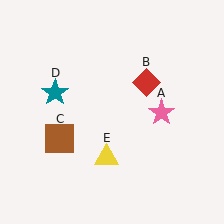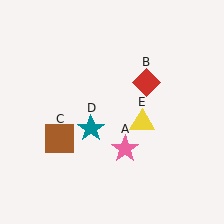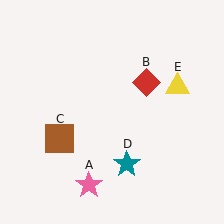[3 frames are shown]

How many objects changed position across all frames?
3 objects changed position: pink star (object A), teal star (object D), yellow triangle (object E).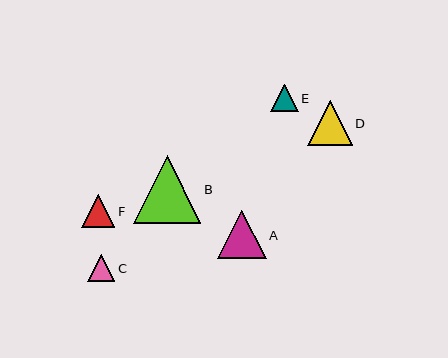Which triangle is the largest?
Triangle B is the largest with a size of approximately 67 pixels.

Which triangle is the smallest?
Triangle C is the smallest with a size of approximately 27 pixels.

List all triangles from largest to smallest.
From largest to smallest: B, A, D, F, E, C.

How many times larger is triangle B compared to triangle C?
Triangle B is approximately 2.5 times the size of triangle C.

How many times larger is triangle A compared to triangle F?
Triangle A is approximately 1.5 times the size of triangle F.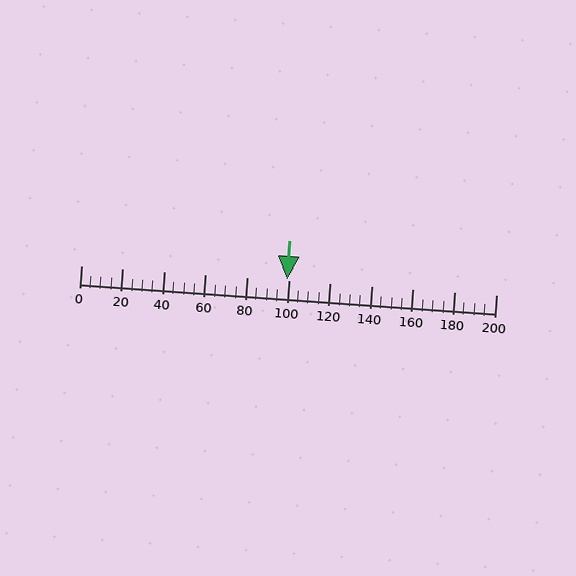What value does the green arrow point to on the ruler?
The green arrow points to approximately 99.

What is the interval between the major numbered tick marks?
The major tick marks are spaced 20 units apart.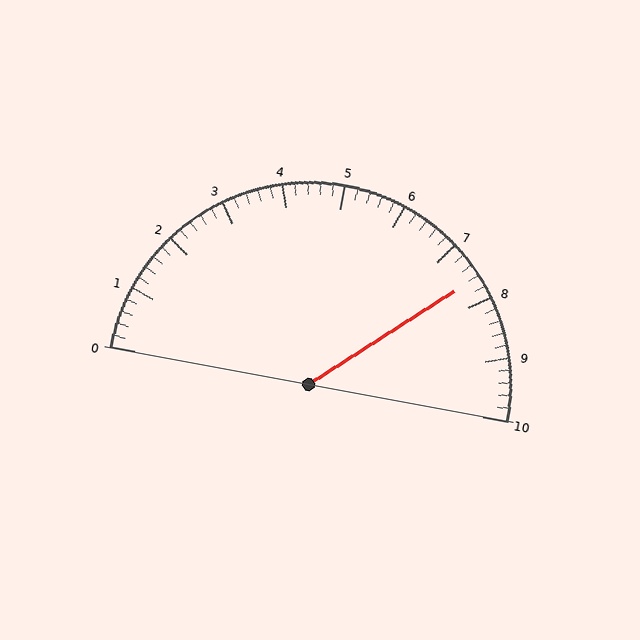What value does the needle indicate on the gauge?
The needle indicates approximately 7.6.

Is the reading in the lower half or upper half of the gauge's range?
The reading is in the upper half of the range (0 to 10).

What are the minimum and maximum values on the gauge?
The gauge ranges from 0 to 10.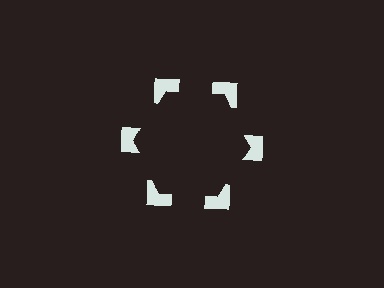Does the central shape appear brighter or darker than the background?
It typically appears slightly darker than the background, even though no actual brightness change is drawn.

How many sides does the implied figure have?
6 sides.